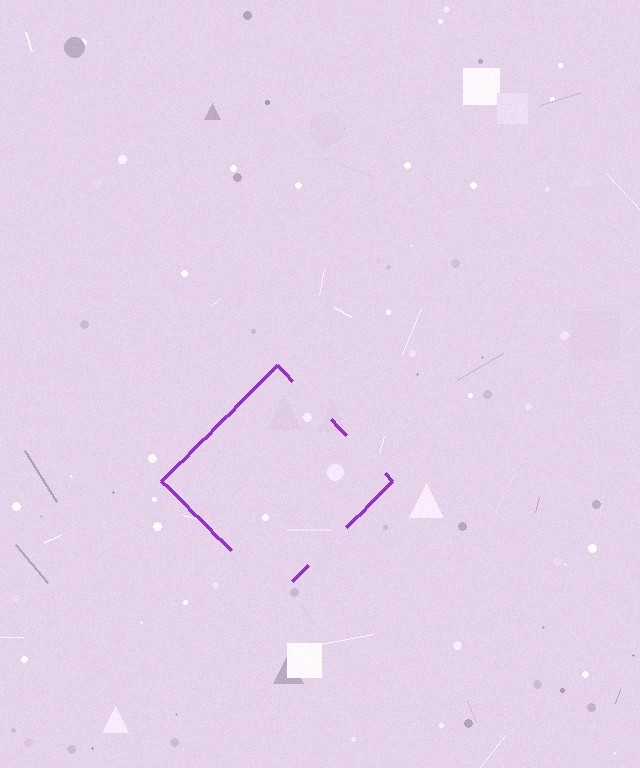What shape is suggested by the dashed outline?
The dashed outline suggests a diamond.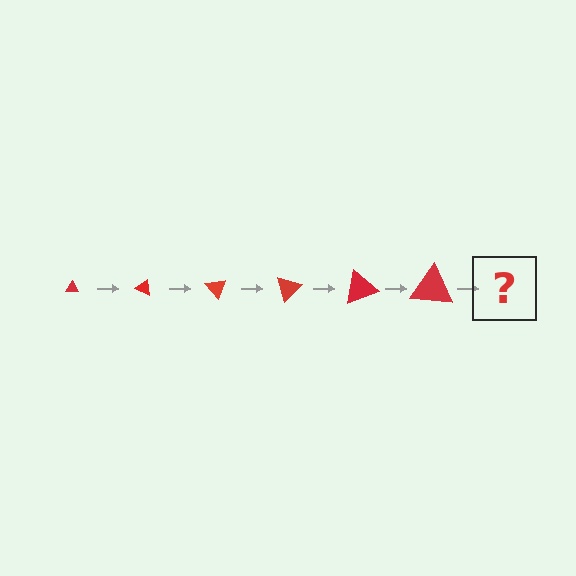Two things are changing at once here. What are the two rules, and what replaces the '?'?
The two rules are that the triangle grows larger each step and it rotates 25 degrees each step. The '?' should be a triangle, larger than the previous one and rotated 150 degrees from the start.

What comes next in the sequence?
The next element should be a triangle, larger than the previous one and rotated 150 degrees from the start.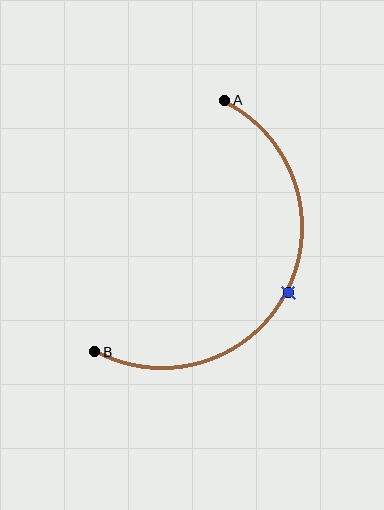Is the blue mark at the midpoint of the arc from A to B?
Yes. The blue mark lies on the arc at equal arc-length from both A and B — it is the arc midpoint.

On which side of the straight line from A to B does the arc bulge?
The arc bulges to the right of the straight line connecting A and B.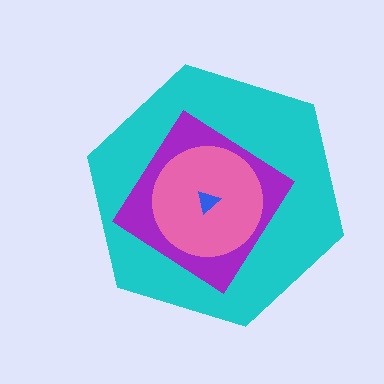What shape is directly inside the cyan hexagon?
The purple diamond.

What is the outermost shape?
The cyan hexagon.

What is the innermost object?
The blue triangle.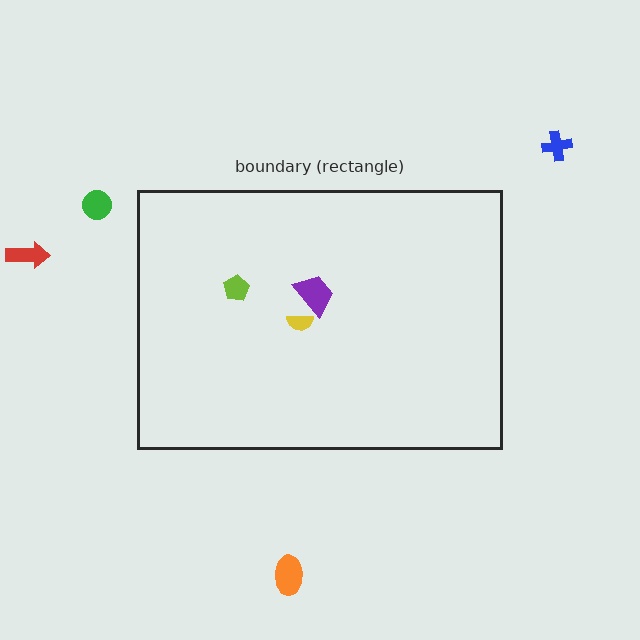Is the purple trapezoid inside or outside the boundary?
Inside.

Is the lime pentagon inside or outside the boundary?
Inside.